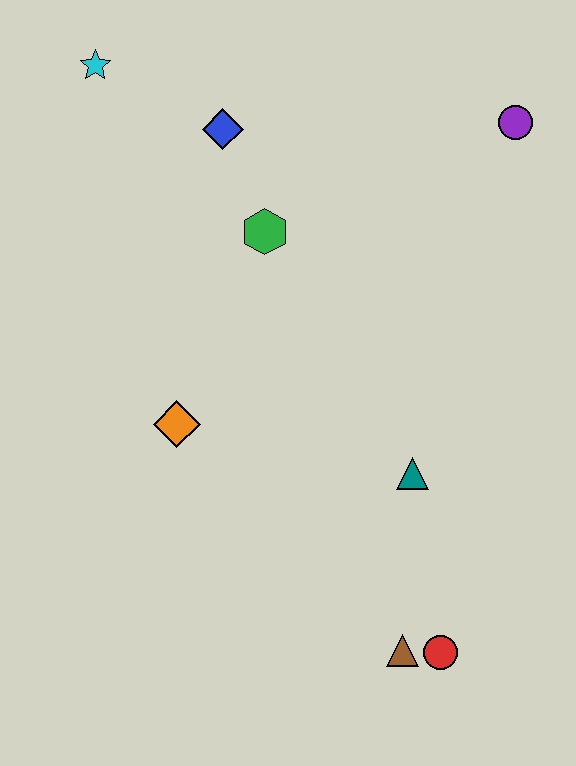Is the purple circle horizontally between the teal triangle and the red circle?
No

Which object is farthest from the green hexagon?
The red circle is farthest from the green hexagon.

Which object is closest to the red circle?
The brown triangle is closest to the red circle.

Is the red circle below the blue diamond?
Yes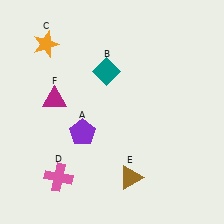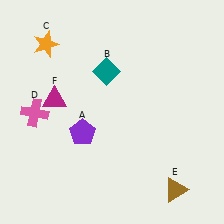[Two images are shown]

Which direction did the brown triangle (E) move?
The brown triangle (E) moved right.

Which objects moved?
The objects that moved are: the pink cross (D), the brown triangle (E).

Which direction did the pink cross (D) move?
The pink cross (D) moved up.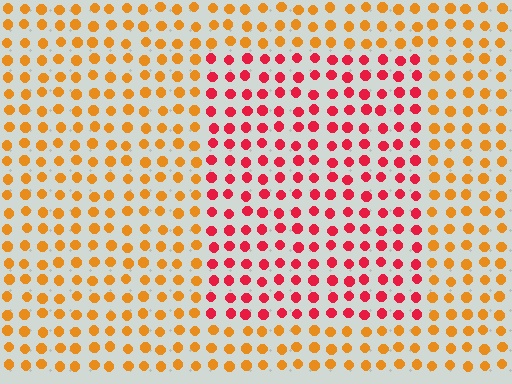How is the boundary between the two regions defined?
The boundary is defined purely by a slight shift in hue (about 44 degrees). Spacing, size, and orientation are identical on both sides.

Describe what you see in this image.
The image is filled with small orange elements in a uniform arrangement. A rectangle-shaped region is visible where the elements are tinted to a slightly different hue, forming a subtle color boundary.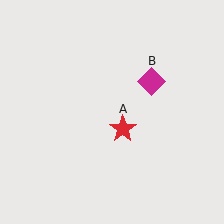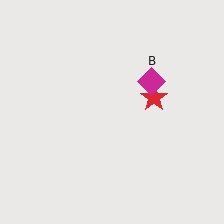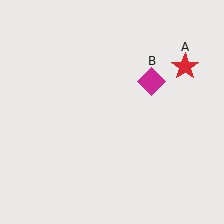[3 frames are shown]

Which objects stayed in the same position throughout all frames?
Magenta diamond (object B) remained stationary.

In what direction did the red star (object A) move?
The red star (object A) moved up and to the right.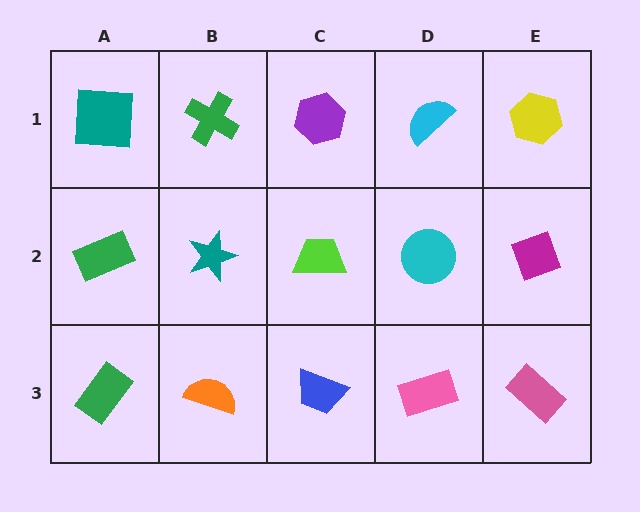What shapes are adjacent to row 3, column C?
A lime trapezoid (row 2, column C), an orange semicircle (row 3, column B), a pink rectangle (row 3, column D).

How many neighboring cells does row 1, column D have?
3.